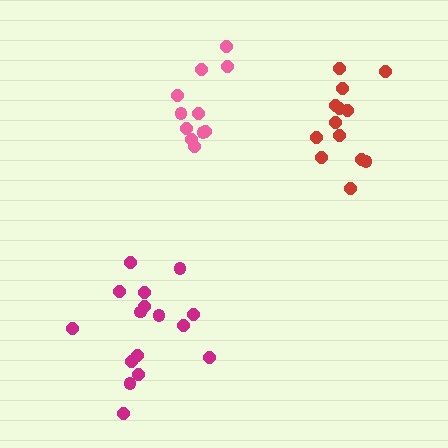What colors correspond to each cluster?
The clusters are colored: red, magenta, pink.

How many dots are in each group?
Group 1: 13 dots, Group 2: 16 dots, Group 3: 11 dots (40 total).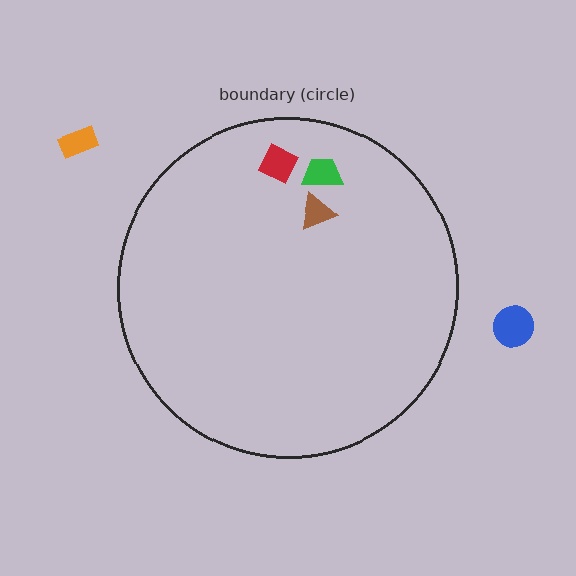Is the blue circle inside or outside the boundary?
Outside.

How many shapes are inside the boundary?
3 inside, 2 outside.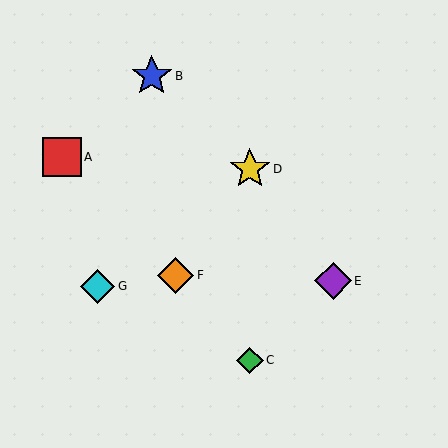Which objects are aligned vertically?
Objects C, D are aligned vertically.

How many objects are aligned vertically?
2 objects (C, D) are aligned vertically.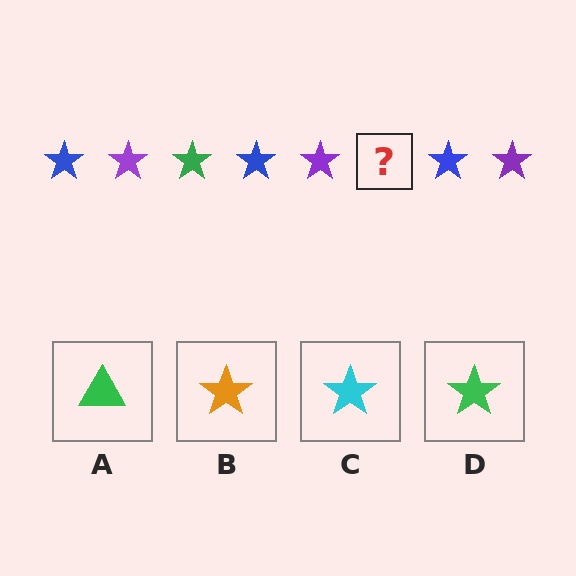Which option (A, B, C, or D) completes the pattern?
D.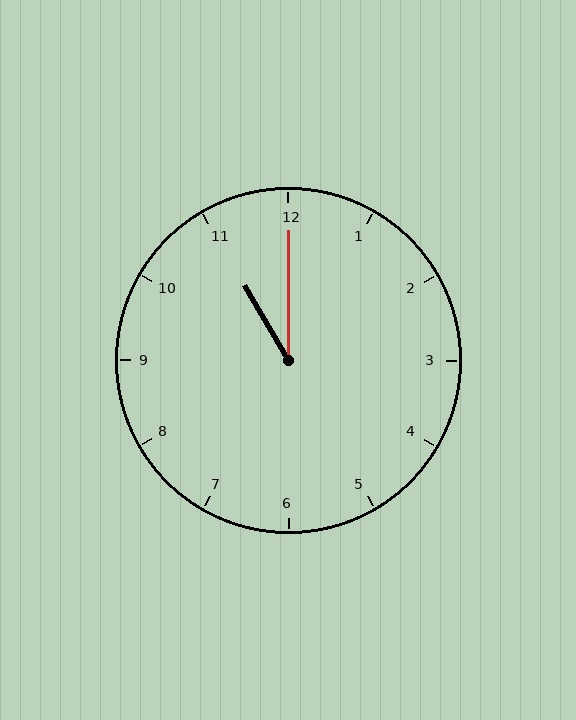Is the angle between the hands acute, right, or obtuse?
It is acute.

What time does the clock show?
11:00.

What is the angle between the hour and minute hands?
Approximately 30 degrees.